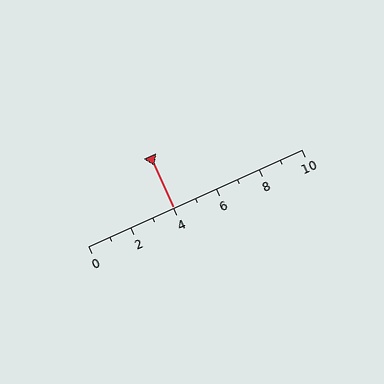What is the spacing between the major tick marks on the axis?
The major ticks are spaced 2 apart.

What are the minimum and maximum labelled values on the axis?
The axis runs from 0 to 10.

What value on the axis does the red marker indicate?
The marker indicates approximately 4.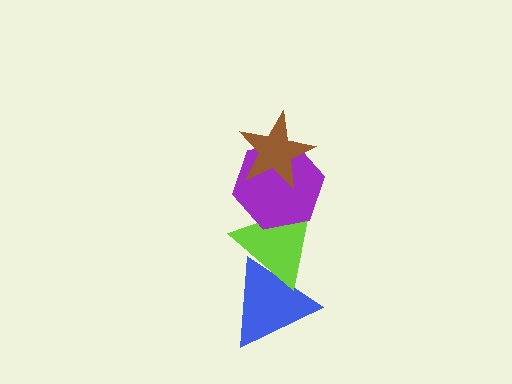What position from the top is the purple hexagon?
The purple hexagon is 2nd from the top.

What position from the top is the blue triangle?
The blue triangle is 4th from the top.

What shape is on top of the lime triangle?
The purple hexagon is on top of the lime triangle.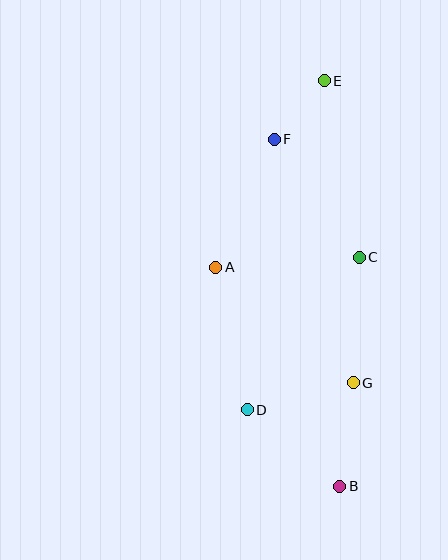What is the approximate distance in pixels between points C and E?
The distance between C and E is approximately 180 pixels.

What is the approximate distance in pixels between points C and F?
The distance between C and F is approximately 145 pixels.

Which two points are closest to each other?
Points E and F are closest to each other.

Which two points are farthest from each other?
Points B and E are farthest from each other.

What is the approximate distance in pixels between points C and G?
The distance between C and G is approximately 126 pixels.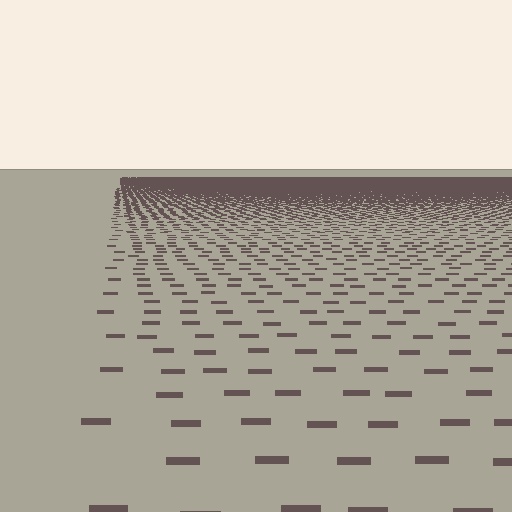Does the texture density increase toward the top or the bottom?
Density increases toward the top.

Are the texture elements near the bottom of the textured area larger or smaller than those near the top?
Larger. Near the bottom, elements are closer to the viewer and appear at a bigger on-screen size.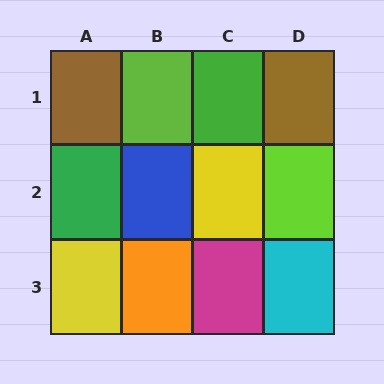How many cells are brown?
2 cells are brown.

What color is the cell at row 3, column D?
Cyan.